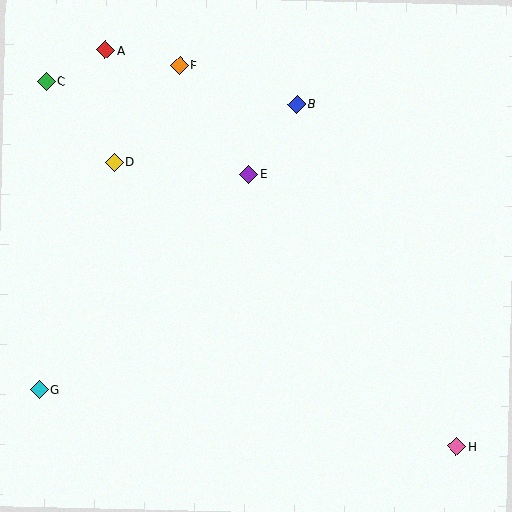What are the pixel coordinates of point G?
Point G is at (39, 390).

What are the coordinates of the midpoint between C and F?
The midpoint between C and F is at (113, 73).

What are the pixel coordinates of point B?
Point B is at (297, 104).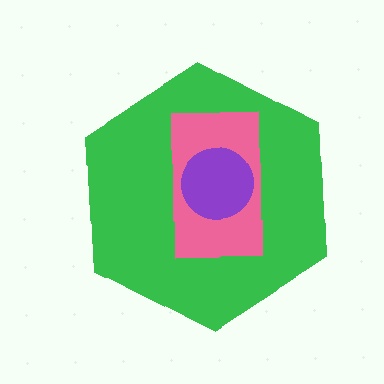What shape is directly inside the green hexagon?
The pink rectangle.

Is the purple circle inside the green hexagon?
Yes.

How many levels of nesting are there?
3.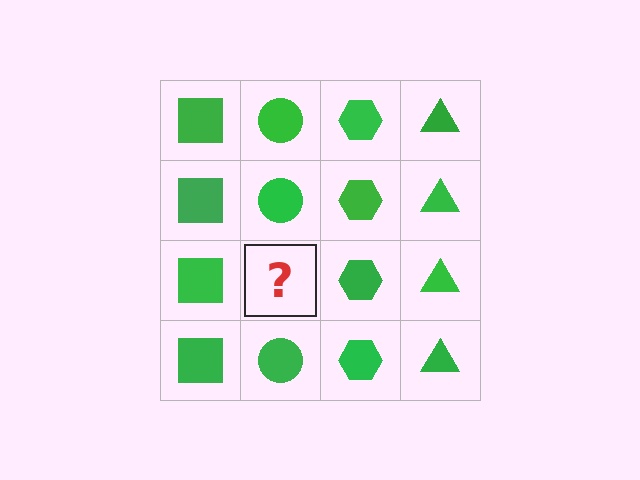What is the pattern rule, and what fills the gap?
The rule is that each column has a consistent shape. The gap should be filled with a green circle.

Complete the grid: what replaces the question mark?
The question mark should be replaced with a green circle.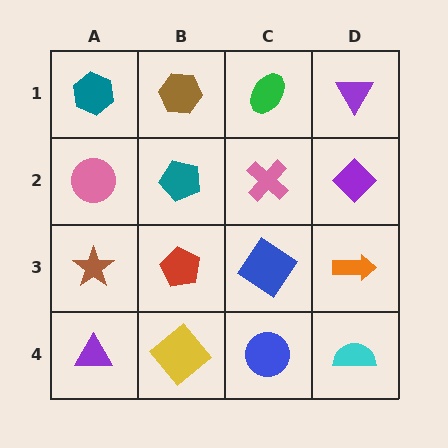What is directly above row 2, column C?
A green ellipse.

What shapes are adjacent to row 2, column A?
A teal hexagon (row 1, column A), a brown star (row 3, column A), a teal pentagon (row 2, column B).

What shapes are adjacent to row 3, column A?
A pink circle (row 2, column A), a purple triangle (row 4, column A), a red pentagon (row 3, column B).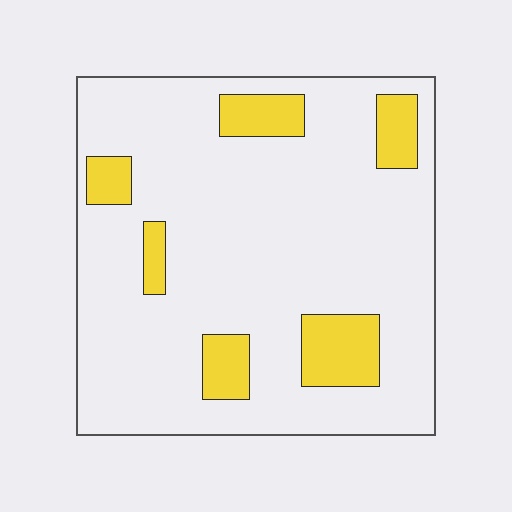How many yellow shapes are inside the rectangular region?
6.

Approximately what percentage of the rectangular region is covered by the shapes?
Approximately 15%.